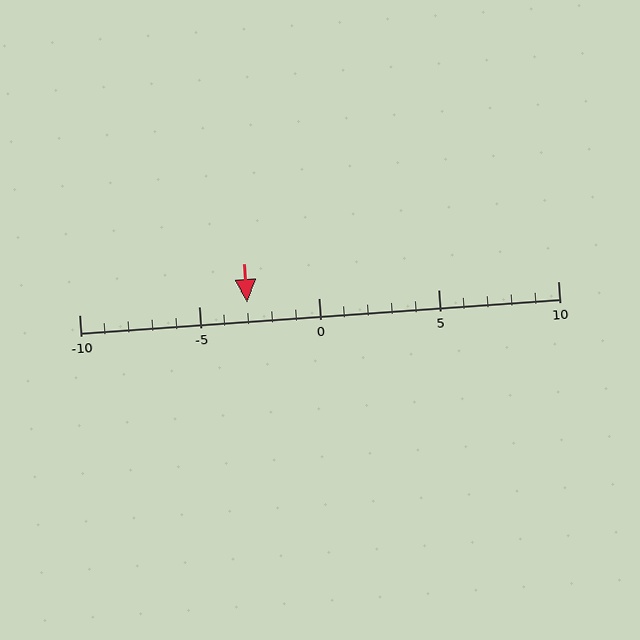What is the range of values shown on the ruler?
The ruler shows values from -10 to 10.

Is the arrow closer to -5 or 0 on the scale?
The arrow is closer to -5.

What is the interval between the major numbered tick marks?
The major tick marks are spaced 5 units apart.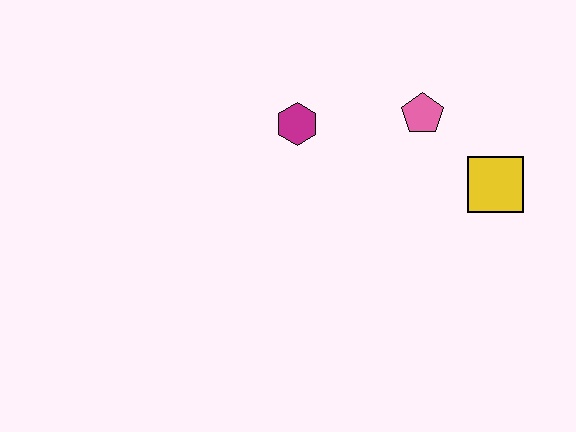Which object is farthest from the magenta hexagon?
The yellow square is farthest from the magenta hexagon.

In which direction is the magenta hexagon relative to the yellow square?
The magenta hexagon is to the left of the yellow square.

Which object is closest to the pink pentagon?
The yellow square is closest to the pink pentagon.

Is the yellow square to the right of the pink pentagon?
Yes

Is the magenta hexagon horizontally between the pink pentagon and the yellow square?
No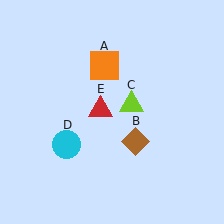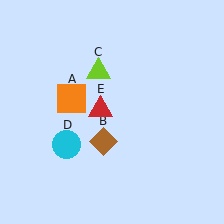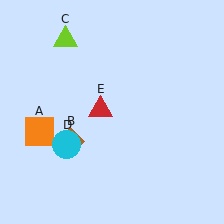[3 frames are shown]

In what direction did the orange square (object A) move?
The orange square (object A) moved down and to the left.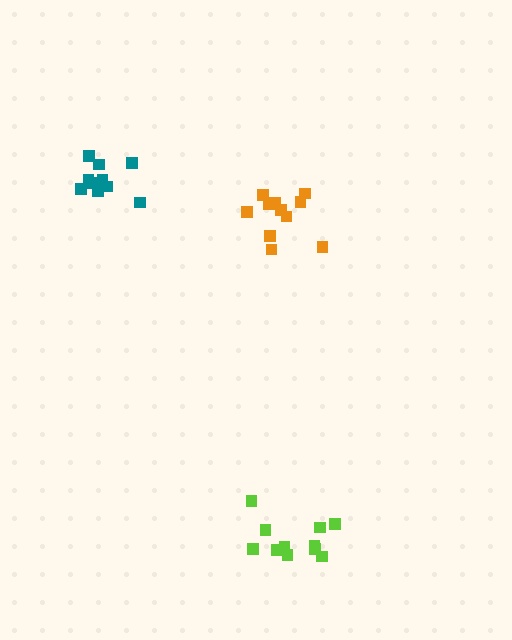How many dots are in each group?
Group 1: 11 dots, Group 2: 11 dots, Group 3: 11 dots (33 total).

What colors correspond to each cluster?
The clusters are colored: orange, lime, teal.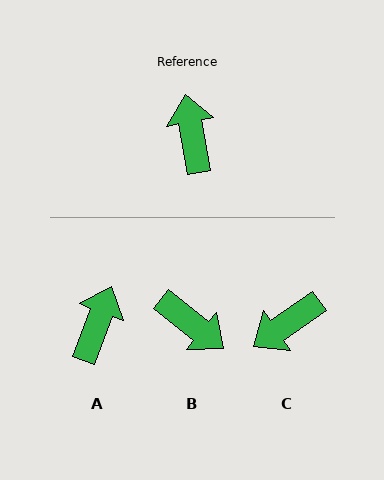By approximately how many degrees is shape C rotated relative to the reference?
Approximately 115 degrees counter-clockwise.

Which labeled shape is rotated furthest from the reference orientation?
B, about 138 degrees away.